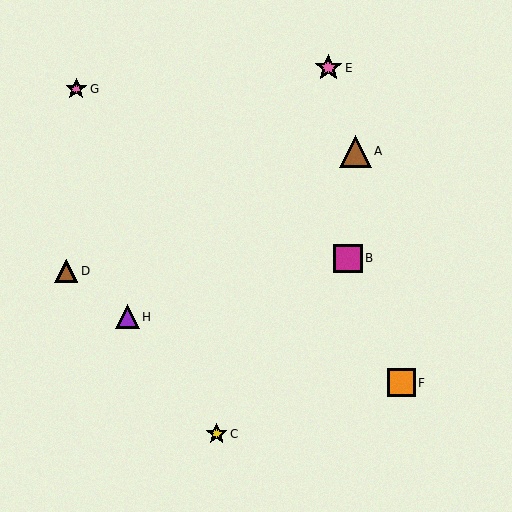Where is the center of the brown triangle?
The center of the brown triangle is at (66, 271).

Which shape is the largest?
The brown triangle (labeled A) is the largest.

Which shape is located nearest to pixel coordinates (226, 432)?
The yellow star (labeled C) at (217, 434) is nearest to that location.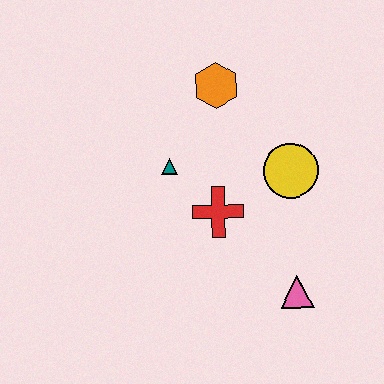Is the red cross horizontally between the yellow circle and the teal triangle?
Yes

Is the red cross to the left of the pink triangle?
Yes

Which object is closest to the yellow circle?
The red cross is closest to the yellow circle.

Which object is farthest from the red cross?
The orange hexagon is farthest from the red cross.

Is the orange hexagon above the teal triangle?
Yes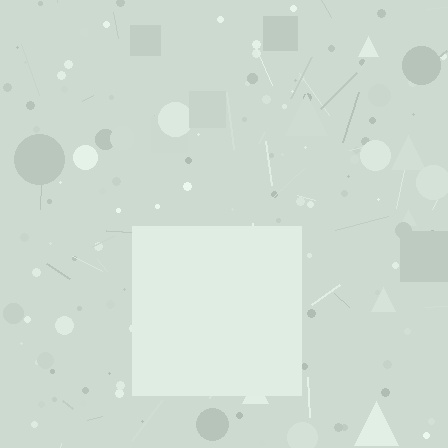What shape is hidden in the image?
A square is hidden in the image.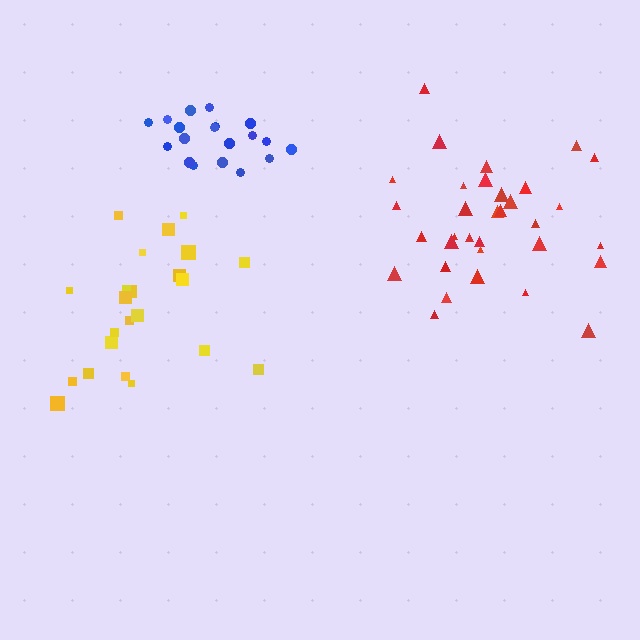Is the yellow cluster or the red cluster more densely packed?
Red.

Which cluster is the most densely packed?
Blue.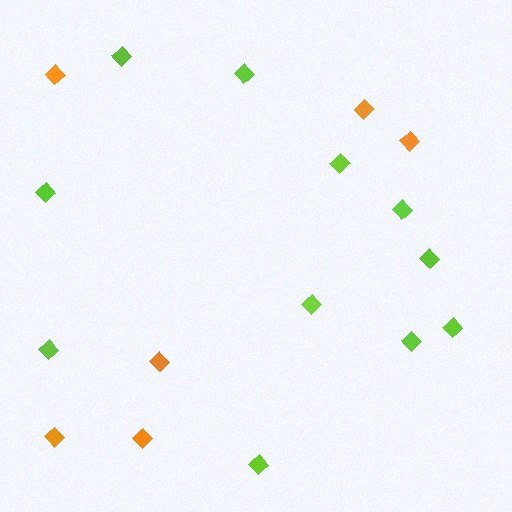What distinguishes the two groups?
There are 2 groups: one group of lime diamonds (11) and one group of orange diamonds (6).